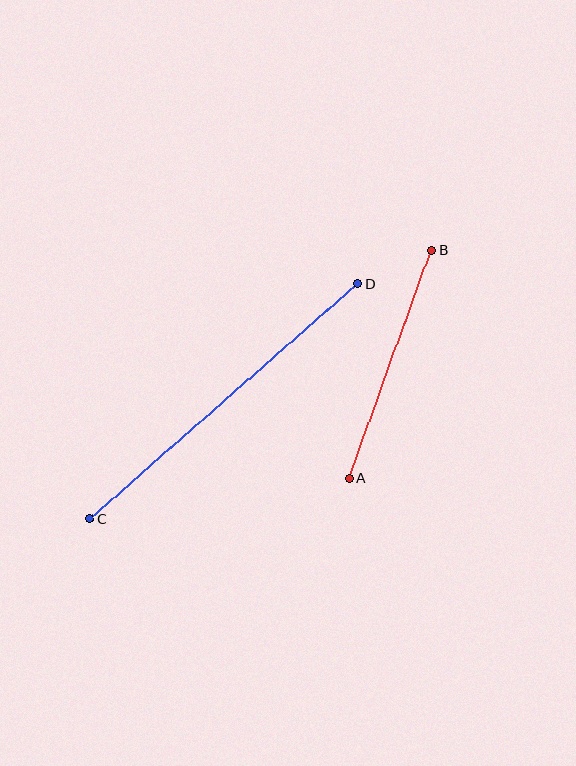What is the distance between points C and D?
The distance is approximately 357 pixels.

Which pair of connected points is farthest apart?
Points C and D are farthest apart.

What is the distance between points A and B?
The distance is approximately 242 pixels.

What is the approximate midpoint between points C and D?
The midpoint is at approximately (224, 401) pixels.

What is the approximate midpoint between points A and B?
The midpoint is at approximately (390, 364) pixels.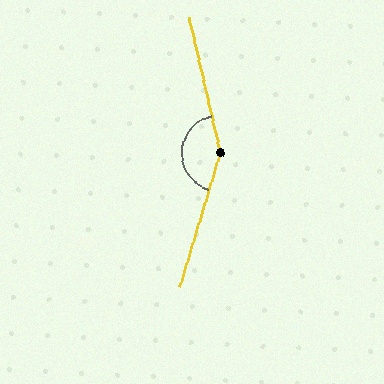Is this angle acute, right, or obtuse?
It is obtuse.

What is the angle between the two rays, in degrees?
Approximately 151 degrees.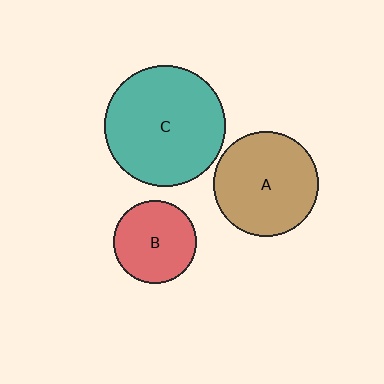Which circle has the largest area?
Circle C (teal).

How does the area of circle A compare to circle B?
Approximately 1.6 times.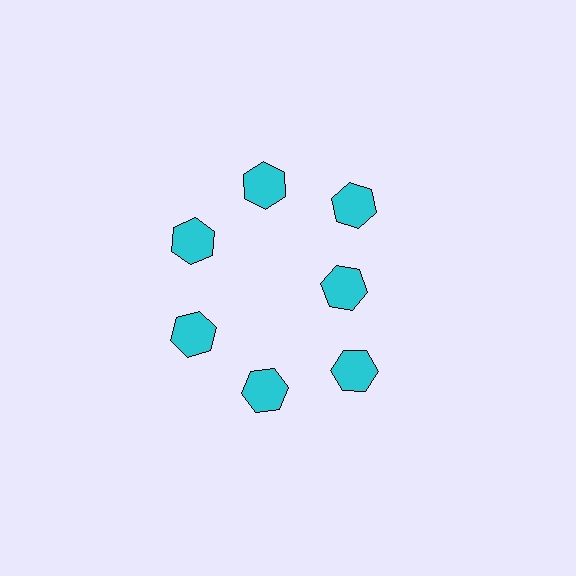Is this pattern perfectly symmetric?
No. The 7 cyan hexagons are arranged in a ring, but one element near the 3 o'clock position is pulled inward toward the center, breaking the 7-fold rotational symmetry.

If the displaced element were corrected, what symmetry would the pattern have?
It would have 7-fold rotational symmetry — the pattern would map onto itself every 51 degrees.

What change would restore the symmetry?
The symmetry would be restored by moving it outward, back onto the ring so that all 7 hexagons sit at equal angles and equal distance from the center.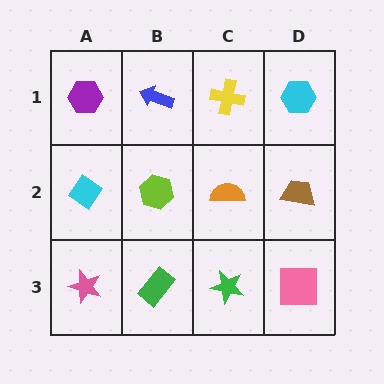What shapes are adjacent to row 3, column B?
A lime hexagon (row 2, column B), a pink star (row 3, column A), a green star (row 3, column C).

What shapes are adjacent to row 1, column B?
A lime hexagon (row 2, column B), a purple hexagon (row 1, column A), a yellow cross (row 1, column C).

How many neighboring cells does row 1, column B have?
3.